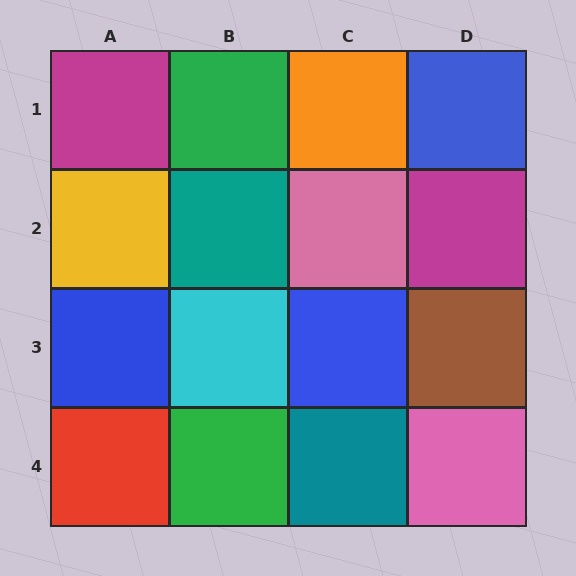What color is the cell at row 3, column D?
Brown.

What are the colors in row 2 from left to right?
Yellow, teal, pink, magenta.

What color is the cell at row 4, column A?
Red.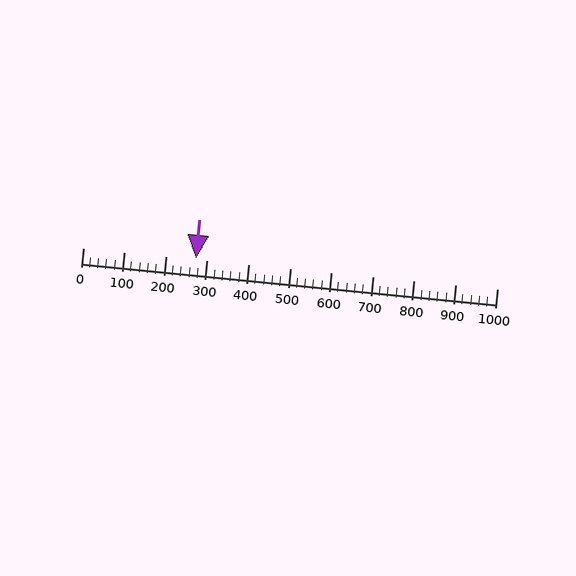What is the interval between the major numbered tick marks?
The major tick marks are spaced 100 units apart.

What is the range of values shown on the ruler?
The ruler shows values from 0 to 1000.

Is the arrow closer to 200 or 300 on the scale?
The arrow is closer to 300.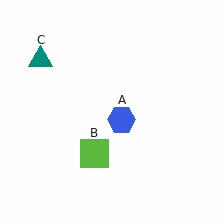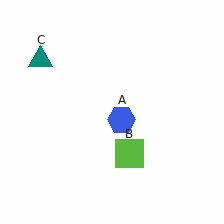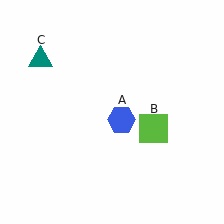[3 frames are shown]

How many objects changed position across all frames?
1 object changed position: lime square (object B).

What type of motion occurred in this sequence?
The lime square (object B) rotated counterclockwise around the center of the scene.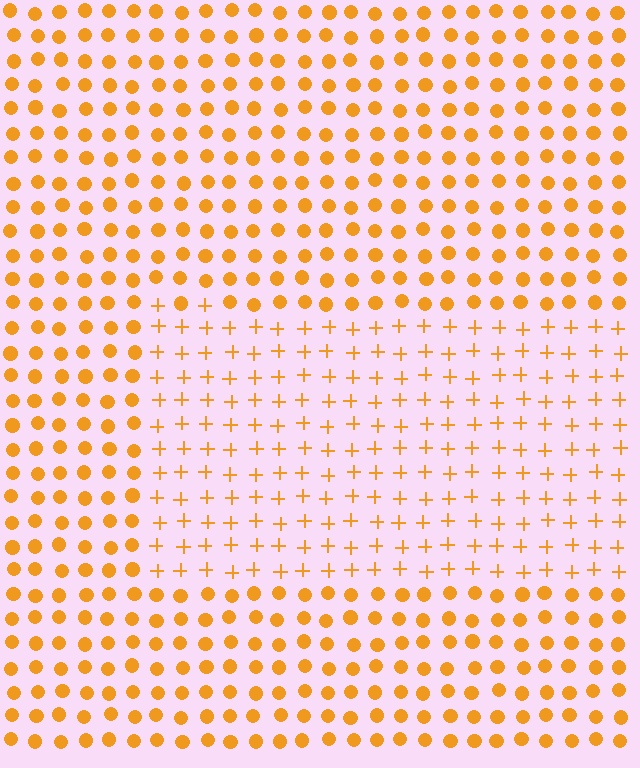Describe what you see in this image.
The image is filled with small orange elements arranged in a uniform grid. A rectangle-shaped region contains plus signs, while the surrounding area contains circles. The boundary is defined purely by the change in element shape.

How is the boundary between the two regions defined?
The boundary is defined by a change in element shape: plus signs inside vs. circles outside. All elements share the same color and spacing.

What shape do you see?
I see a rectangle.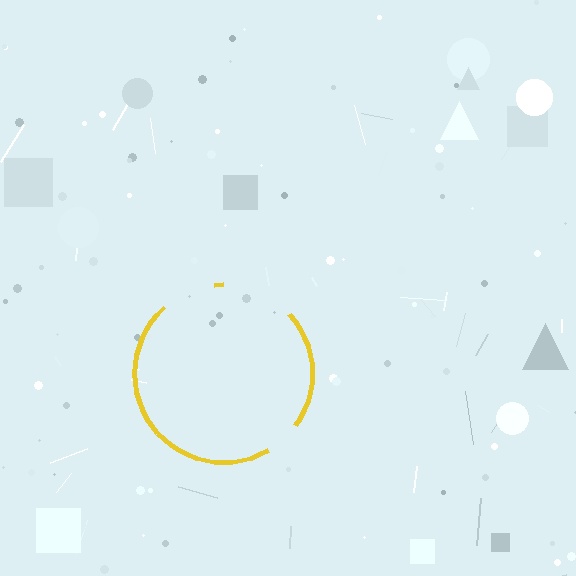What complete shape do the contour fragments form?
The contour fragments form a circle.